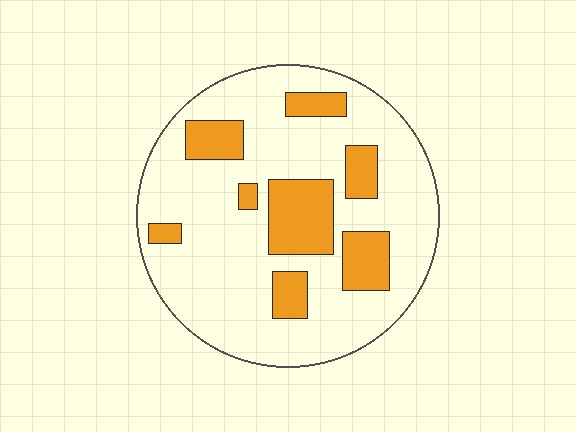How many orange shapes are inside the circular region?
8.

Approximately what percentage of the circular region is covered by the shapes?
Approximately 25%.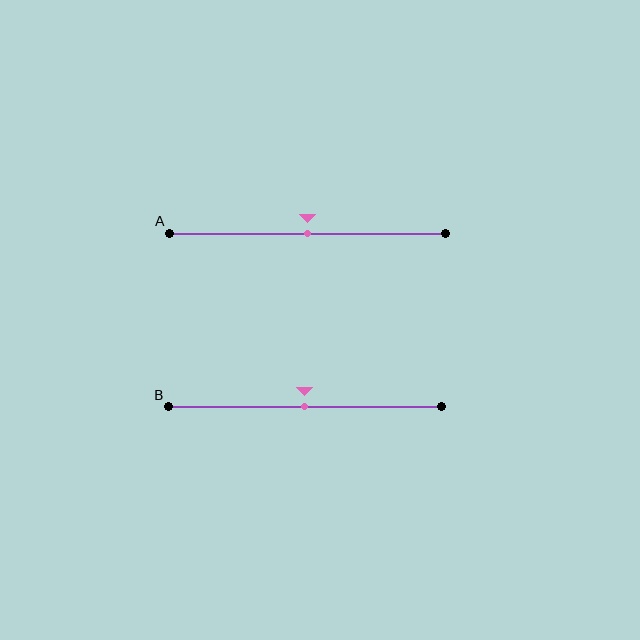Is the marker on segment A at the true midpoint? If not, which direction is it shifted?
Yes, the marker on segment A is at the true midpoint.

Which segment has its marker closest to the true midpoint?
Segment A has its marker closest to the true midpoint.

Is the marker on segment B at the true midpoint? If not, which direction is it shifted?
Yes, the marker on segment B is at the true midpoint.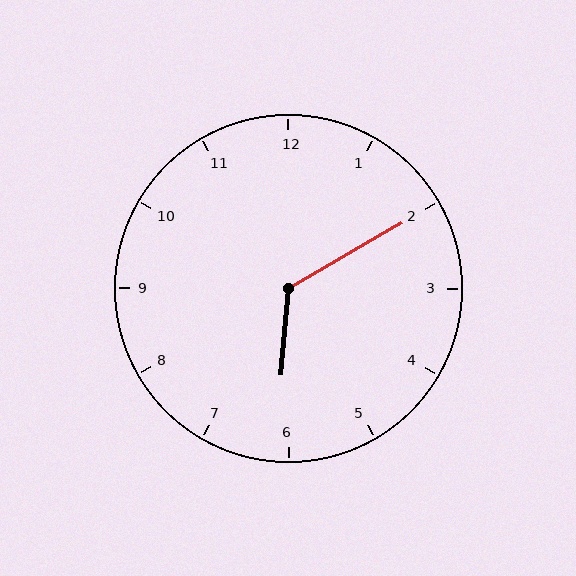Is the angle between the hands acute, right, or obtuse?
It is obtuse.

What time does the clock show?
6:10.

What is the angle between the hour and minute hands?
Approximately 125 degrees.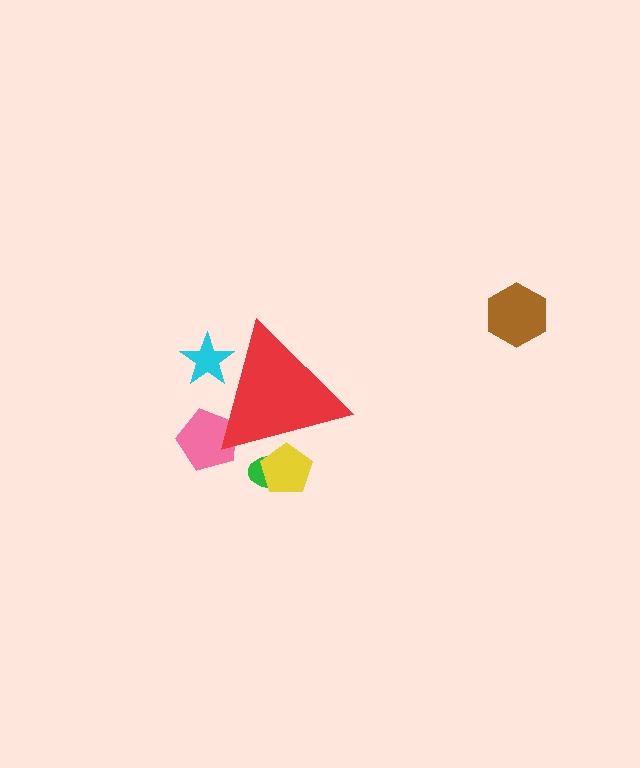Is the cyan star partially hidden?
Yes, the cyan star is partially hidden behind the red triangle.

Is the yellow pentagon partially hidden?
Yes, the yellow pentagon is partially hidden behind the red triangle.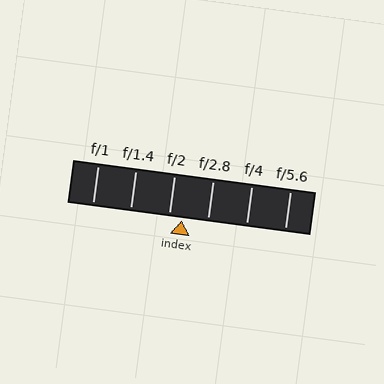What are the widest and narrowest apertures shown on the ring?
The widest aperture shown is f/1 and the narrowest is f/5.6.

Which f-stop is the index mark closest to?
The index mark is closest to f/2.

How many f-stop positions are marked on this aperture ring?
There are 6 f-stop positions marked.